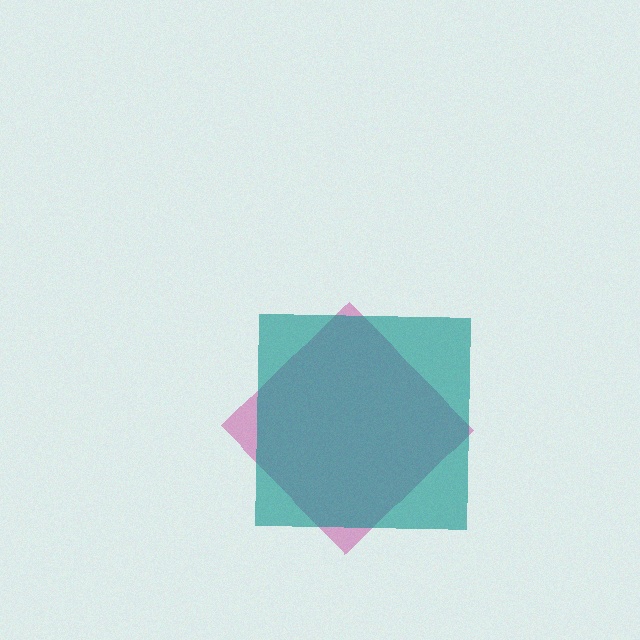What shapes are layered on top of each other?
The layered shapes are: a magenta diamond, a teal square.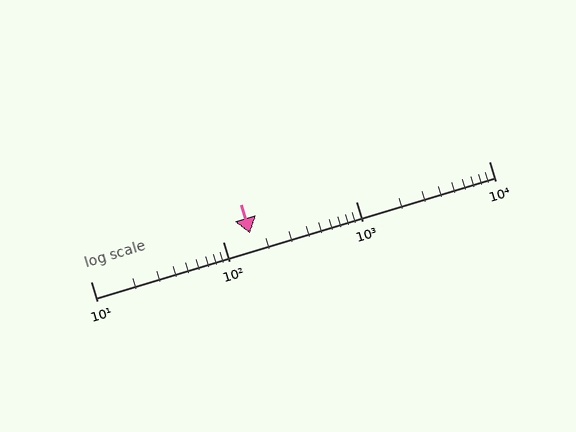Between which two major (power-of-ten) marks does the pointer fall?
The pointer is between 100 and 1000.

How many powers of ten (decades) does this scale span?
The scale spans 3 decades, from 10 to 10000.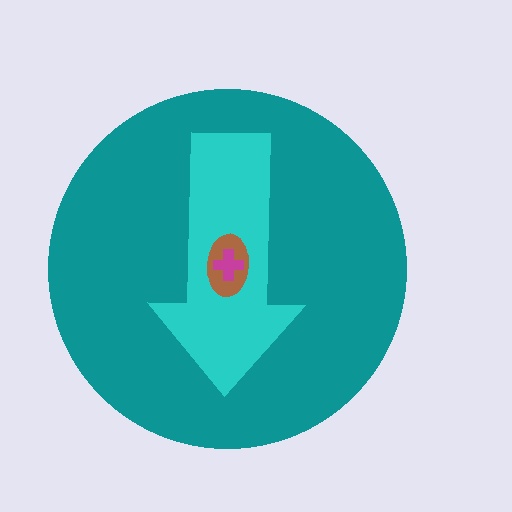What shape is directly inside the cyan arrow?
The brown ellipse.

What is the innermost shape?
The magenta cross.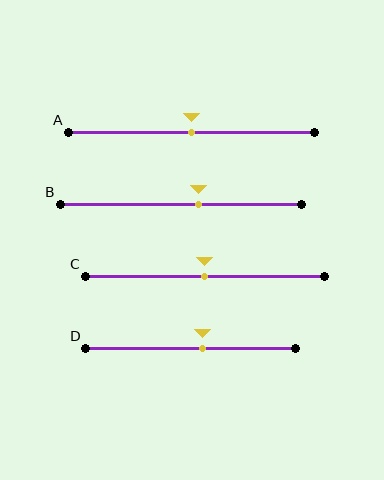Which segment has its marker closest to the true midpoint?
Segment A has its marker closest to the true midpoint.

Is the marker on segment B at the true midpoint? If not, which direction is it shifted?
No, the marker on segment B is shifted to the right by about 7% of the segment length.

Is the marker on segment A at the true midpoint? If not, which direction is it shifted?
Yes, the marker on segment A is at the true midpoint.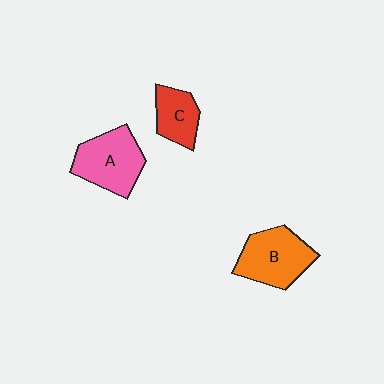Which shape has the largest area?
Shape B (orange).